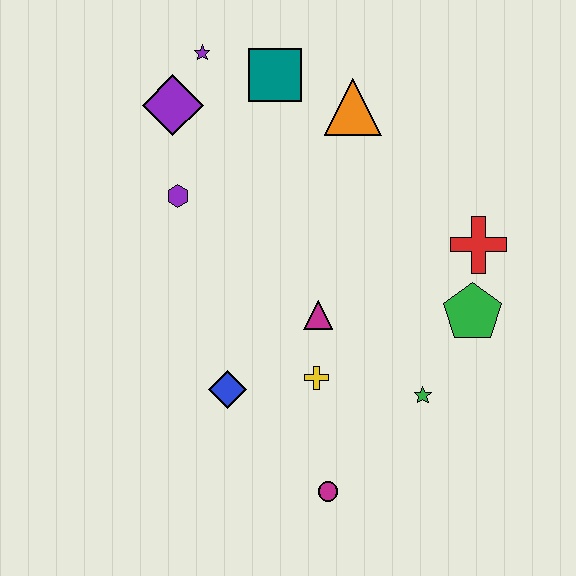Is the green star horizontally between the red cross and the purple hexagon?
Yes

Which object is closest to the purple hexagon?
The purple diamond is closest to the purple hexagon.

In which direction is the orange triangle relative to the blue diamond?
The orange triangle is above the blue diamond.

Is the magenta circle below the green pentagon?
Yes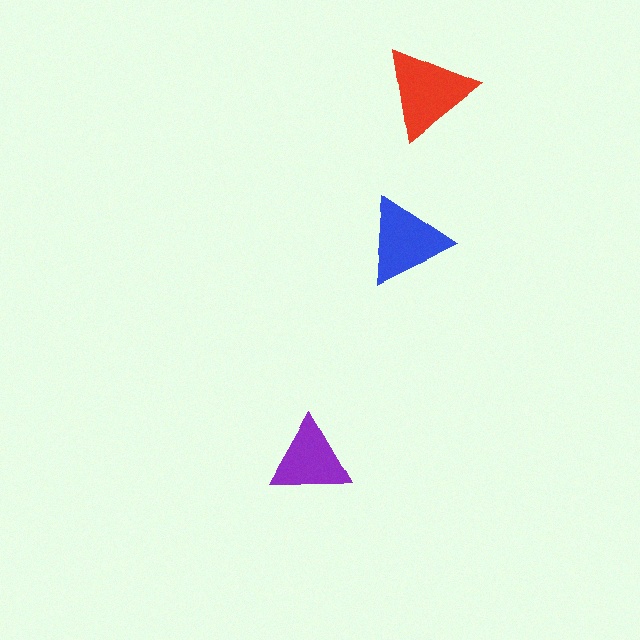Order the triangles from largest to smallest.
the red one, the blue one, the purple one.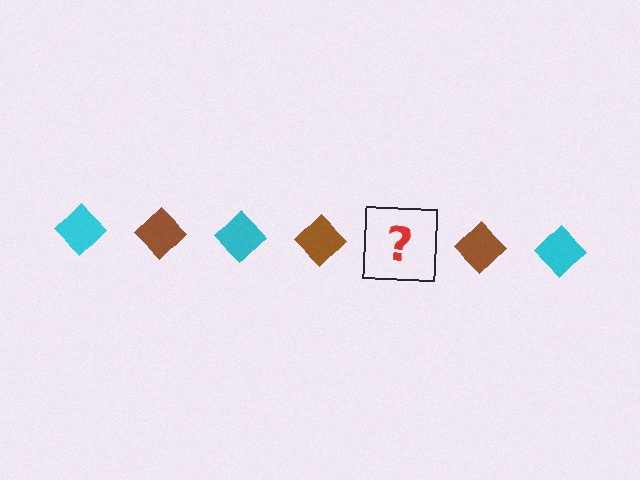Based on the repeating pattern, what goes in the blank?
The blank should be a cyan diamond.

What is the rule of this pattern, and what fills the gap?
The rule is that the pattern cycles through cyan, brown diamonds. The gap should be filled with a cyan diamond.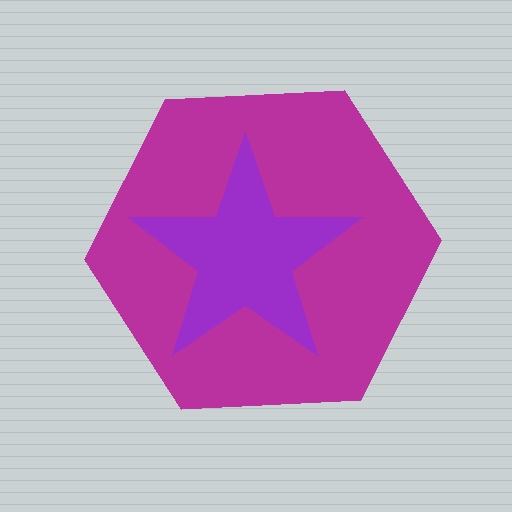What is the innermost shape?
The purple star.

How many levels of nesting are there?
2.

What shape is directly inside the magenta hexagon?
The purple star.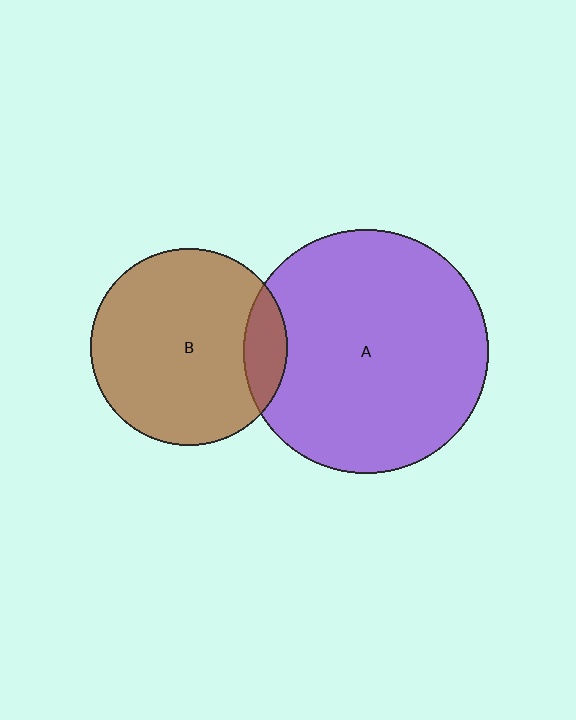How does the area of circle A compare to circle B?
Approximately 1.5 times.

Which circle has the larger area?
Circle A (purple).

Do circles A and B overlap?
Yes.